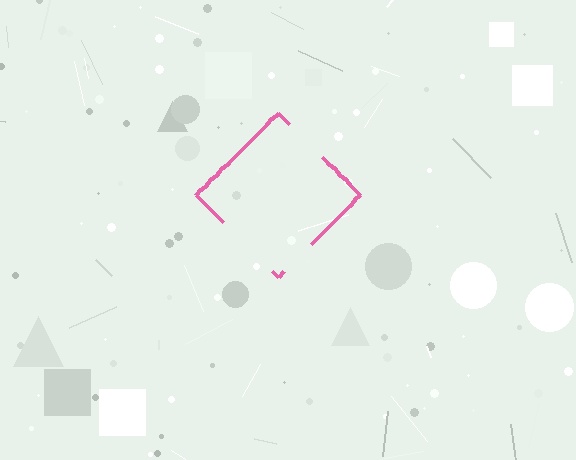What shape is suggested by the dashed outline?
The dashed outline suggests a diamond.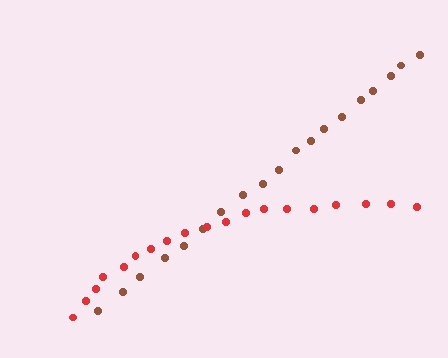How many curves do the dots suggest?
There are 2 distinct paths.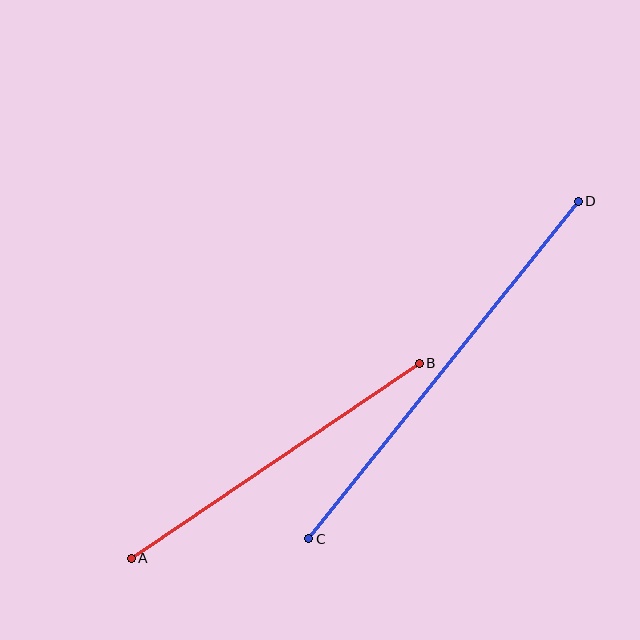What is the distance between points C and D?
The distance is approximately 432 pixels.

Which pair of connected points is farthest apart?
Points C and D are farthest apart.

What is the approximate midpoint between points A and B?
The midpoint is at approximately (275, 461) pixels.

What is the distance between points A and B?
The distance is approximately 348 pixels.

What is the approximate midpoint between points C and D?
The midpoint is at approximately (443, 370) pixels.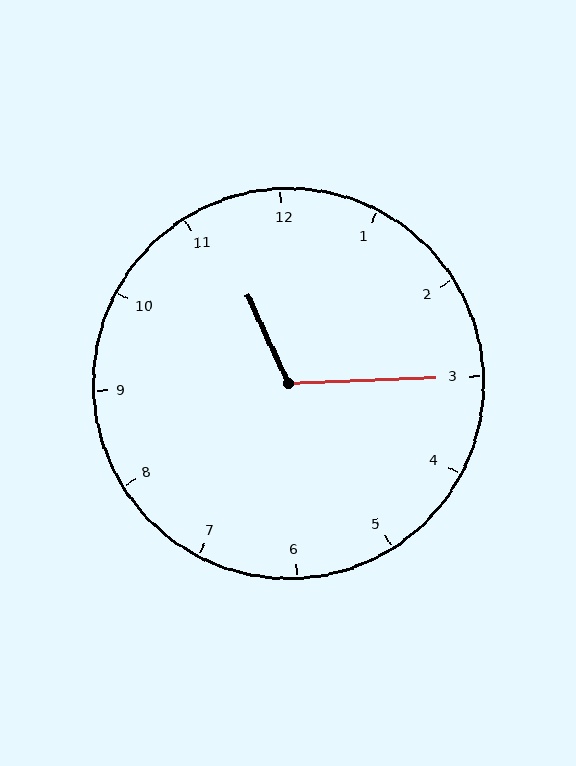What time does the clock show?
11:15.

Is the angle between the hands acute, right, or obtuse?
It is obtuse.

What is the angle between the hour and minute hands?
Approximately 112 degrees.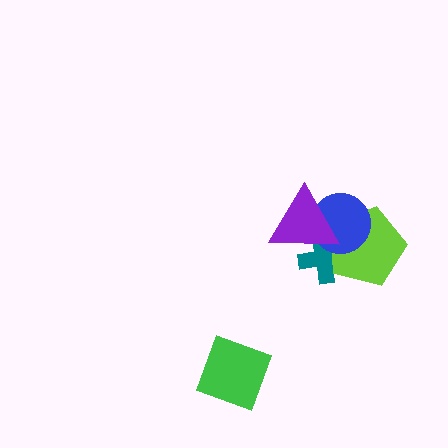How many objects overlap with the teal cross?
3 objects overlap with the teal cross.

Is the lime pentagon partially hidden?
Yes, it is partially covered by another shape.